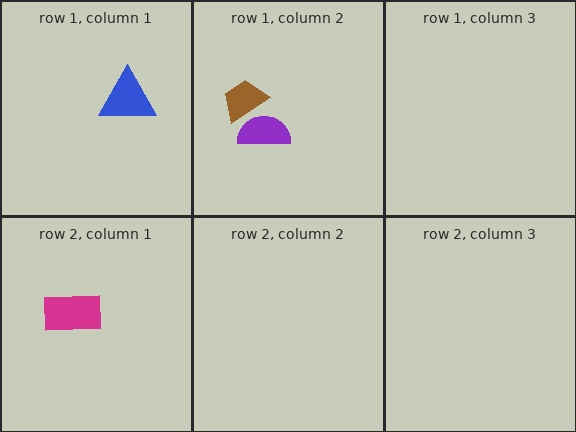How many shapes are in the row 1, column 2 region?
2.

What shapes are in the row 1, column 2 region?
The brown trapezoid, the purple semicircle.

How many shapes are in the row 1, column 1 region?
1.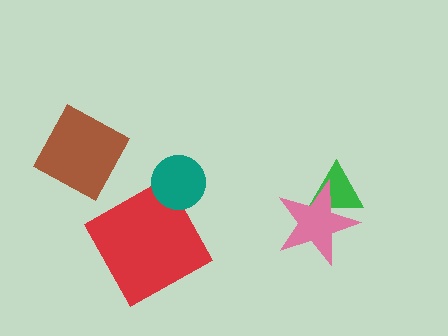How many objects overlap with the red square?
1 object overlaps with the red square.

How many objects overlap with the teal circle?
1 object overlaps with the teal circle.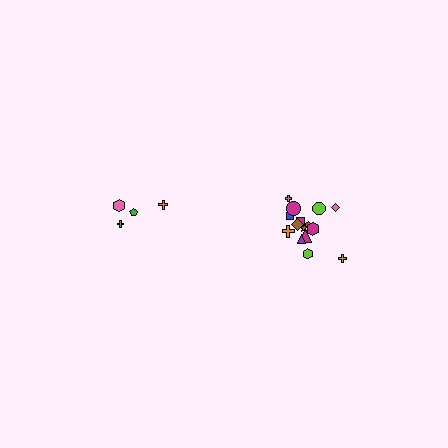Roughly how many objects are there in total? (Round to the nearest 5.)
Roughly 20 objects in total.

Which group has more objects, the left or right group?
The right group.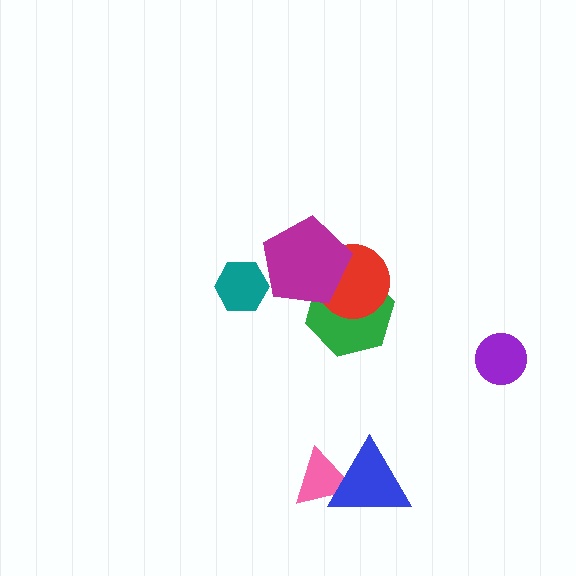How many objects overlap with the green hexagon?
2 objects overlap with the green hexagon.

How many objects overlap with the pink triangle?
1 object overlaps with the pink triangle.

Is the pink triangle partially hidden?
Yes, it is partially covered by another shape.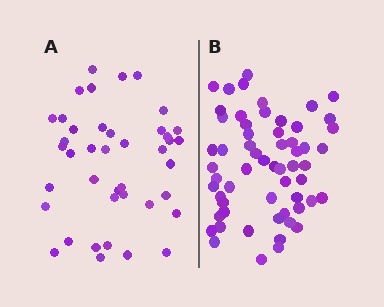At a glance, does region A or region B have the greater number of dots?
Region B (the right region) has more dots.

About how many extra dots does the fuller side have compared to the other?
Region B has approximately 20 more dots than region A.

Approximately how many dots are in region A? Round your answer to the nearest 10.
About 40 dots. (The exact count is 41, which rounds to 40.)